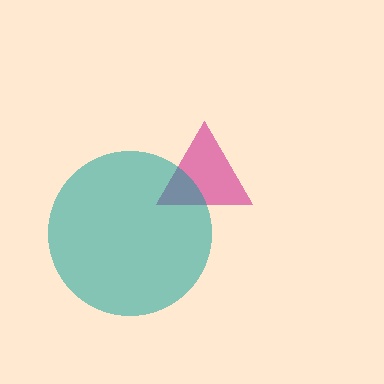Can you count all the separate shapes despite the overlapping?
Yes, there are 2 separate shapes.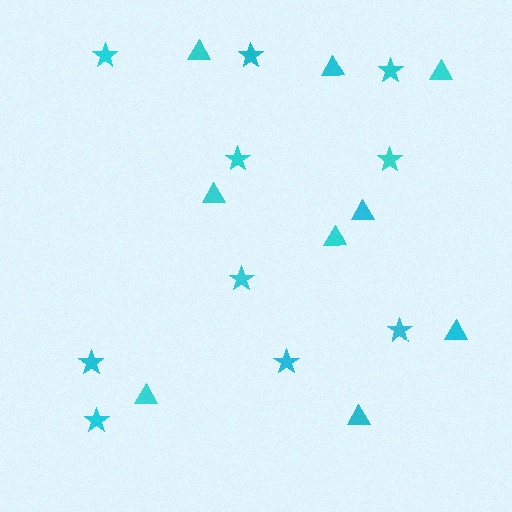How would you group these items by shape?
There are 2 groups: one group of stars (10) and one group of triangles (9).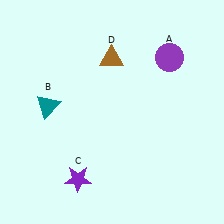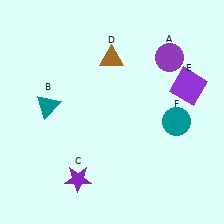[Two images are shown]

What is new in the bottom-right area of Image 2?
A teal circle (F) was added in the bottom-right area of Image 2.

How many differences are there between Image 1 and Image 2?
There are 2 differences between the two images.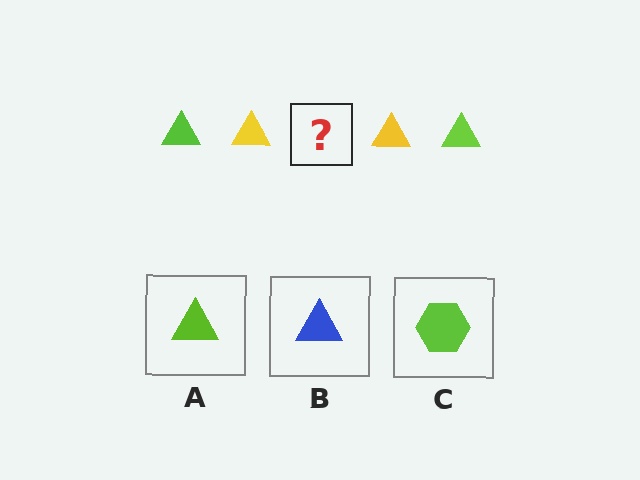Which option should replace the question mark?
Option A.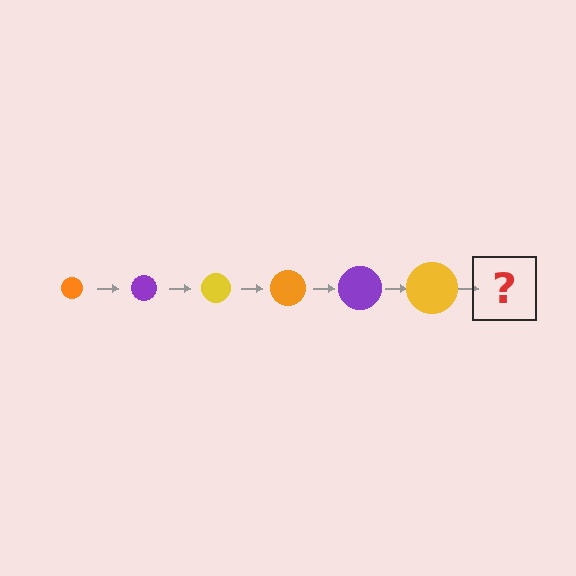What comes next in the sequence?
The next element should be an orange circle, larger than the previous one.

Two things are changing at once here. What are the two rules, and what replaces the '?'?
The two rules are that the circle grows larger each step and the color cycles through orange, purple, and yellow. The '?' should be an orange circle, larger than the previous one.